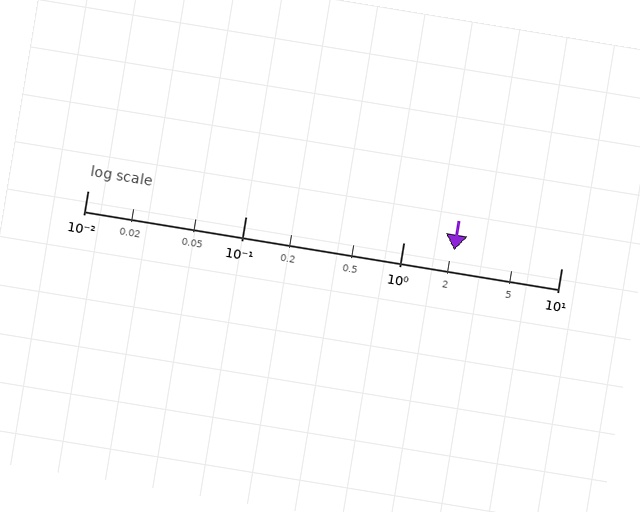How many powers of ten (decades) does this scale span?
The scale spans 3 decades, from 0.01 to 10.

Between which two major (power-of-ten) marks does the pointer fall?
The pointer is between 1 and 10.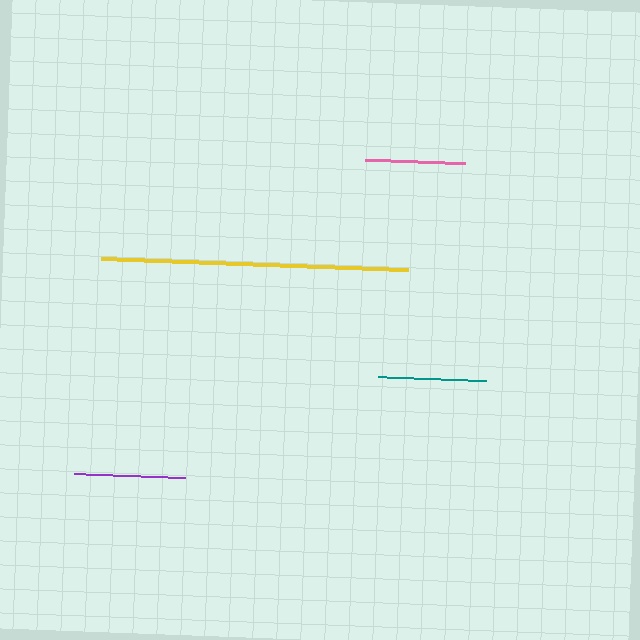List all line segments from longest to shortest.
From longest to shortest: yellow, purple, teal, pink.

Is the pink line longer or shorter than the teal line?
The teal line is longer than the pink line.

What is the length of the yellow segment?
The yellow segment is approximately 307 pixels long.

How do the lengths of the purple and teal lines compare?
The purple and teal lines are approximately the same length.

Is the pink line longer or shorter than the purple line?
The purple line is longer than the pink line.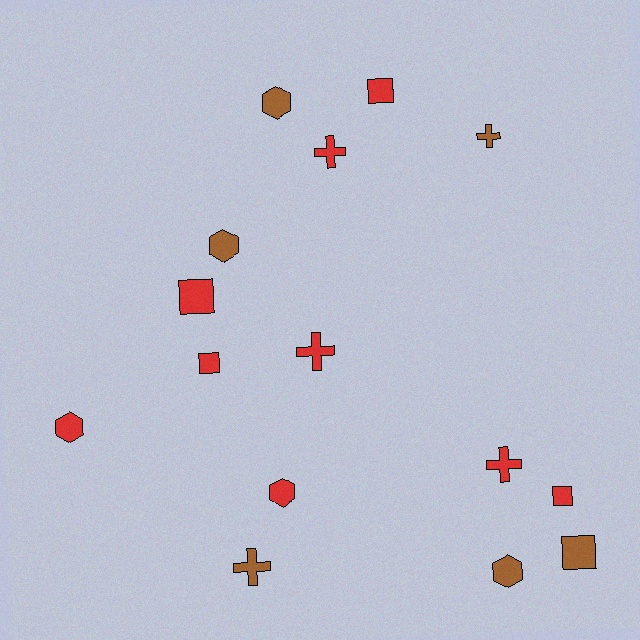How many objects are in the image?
There are 15 objects.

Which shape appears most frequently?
Hexagon, with 5 objects.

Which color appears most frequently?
Red, with 9 objects.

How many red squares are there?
There are 4 red squares.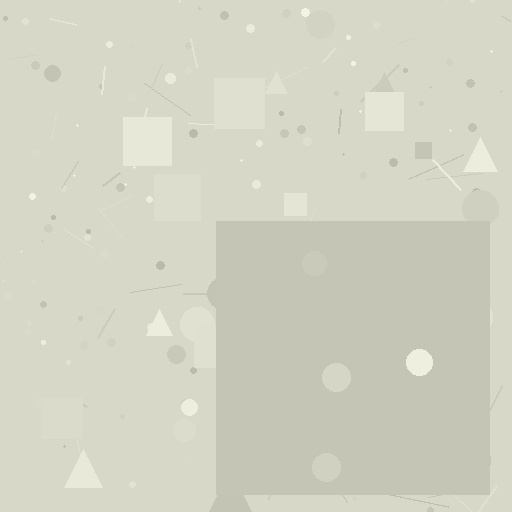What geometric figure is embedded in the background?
A square is embedded in the background.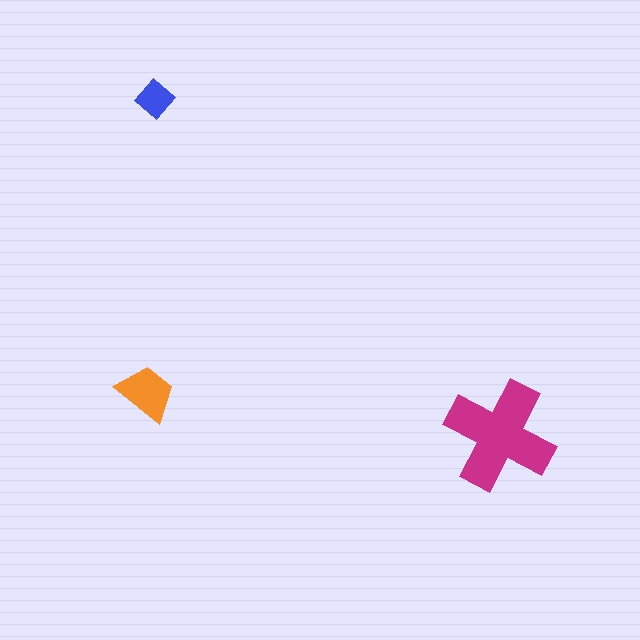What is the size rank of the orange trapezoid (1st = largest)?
2nd.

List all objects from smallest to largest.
The blue diamond, the orange trapezoid, the magenta cross.